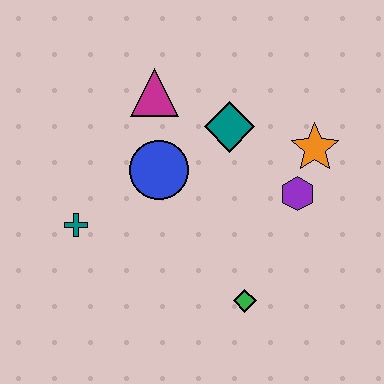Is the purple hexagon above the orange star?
No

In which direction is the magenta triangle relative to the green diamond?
The magenta triangle is above the green diamond.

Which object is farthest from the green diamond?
The magenta triangle is farthest from the green diamond.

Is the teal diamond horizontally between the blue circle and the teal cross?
No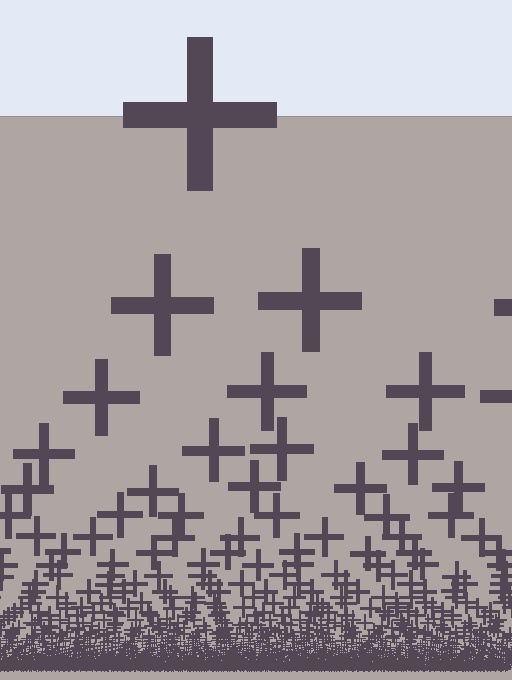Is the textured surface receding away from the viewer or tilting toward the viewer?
The surface appears to tilt toward the viewer. Texture elements get larger and sparser toward the top.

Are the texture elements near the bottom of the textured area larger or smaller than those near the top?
Smaller. The gradient is inverted — elements near the bottom are smaller and denser.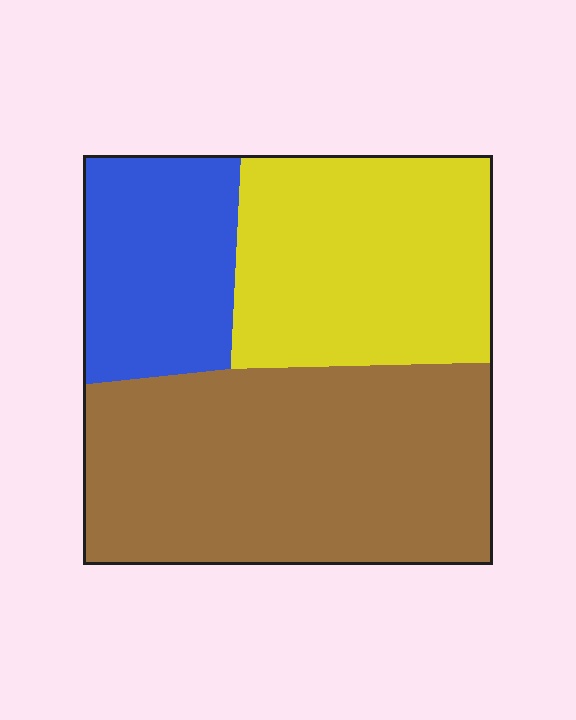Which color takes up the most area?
Brown, at roughly 50%.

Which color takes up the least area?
Blue, at roughly 20%.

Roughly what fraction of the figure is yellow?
Yellow covers around 30% of the figure.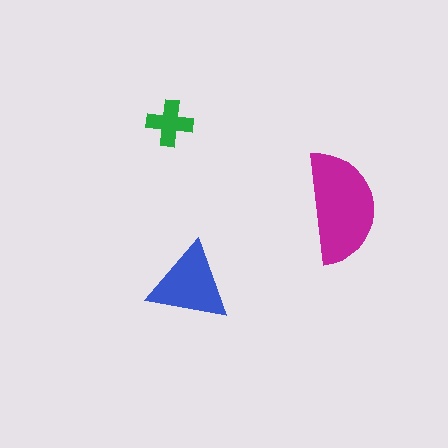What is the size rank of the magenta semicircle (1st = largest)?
1st.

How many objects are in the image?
There are 3 objects in the image.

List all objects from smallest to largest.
The green cross, the blue triangle, the magenta semicircle.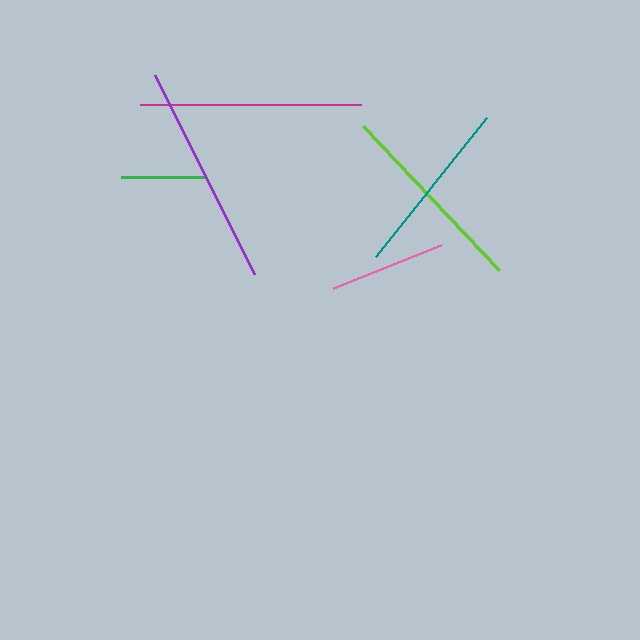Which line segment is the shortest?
The green line is the shortest at approximately 84 pixels.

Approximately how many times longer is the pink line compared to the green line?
The pink line is approximately 1.4 times the length of the green line.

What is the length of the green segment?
The green segment is approximately 84 pixels long.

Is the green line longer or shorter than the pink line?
The pink line is longer than the green line.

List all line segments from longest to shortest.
From longest to shortest: purple, magenta, lime, teal, pink, green.